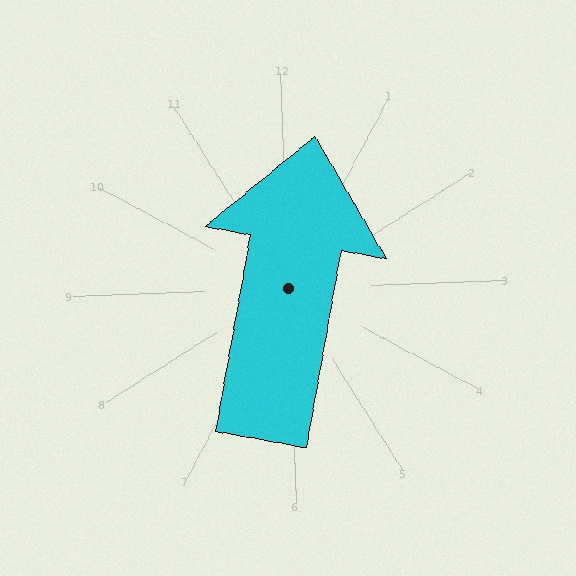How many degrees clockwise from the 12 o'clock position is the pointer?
Approximately 12 degrees.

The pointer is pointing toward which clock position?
Roughly 12 o'clock.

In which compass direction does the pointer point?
North.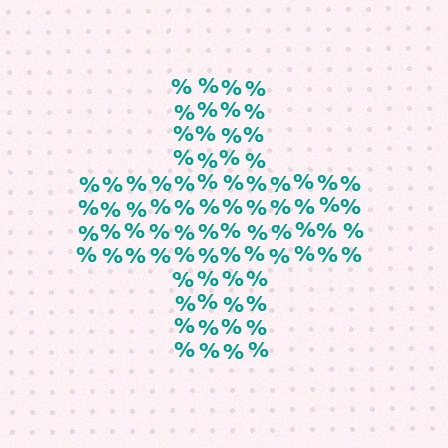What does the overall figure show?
The overall figure shows a cross.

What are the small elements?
The small elements are percent signs.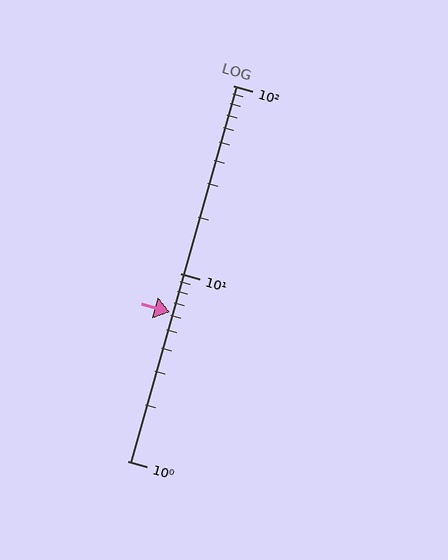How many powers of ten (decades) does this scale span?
The scale spans 2 decades, from 1 to 100.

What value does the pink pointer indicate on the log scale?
The pointer indicates approximately 6.2.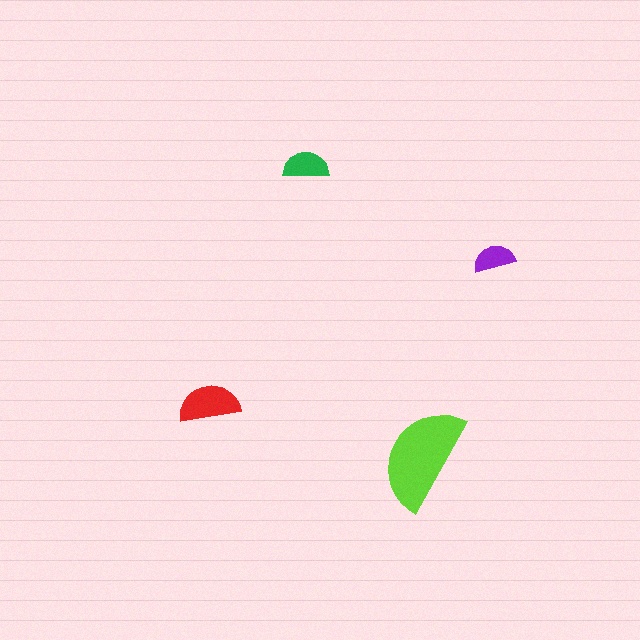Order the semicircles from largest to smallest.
the lime one, the red one, the green one, the purple one.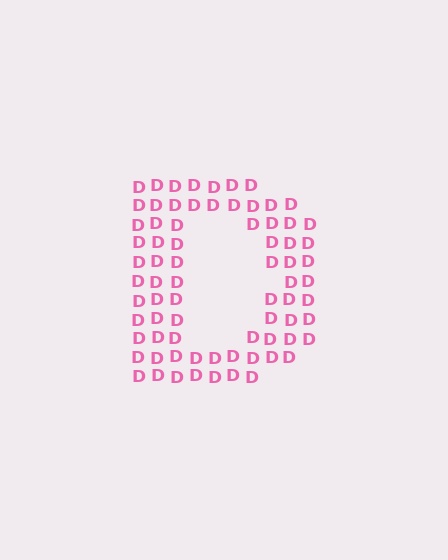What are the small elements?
The small elements are letter D's.